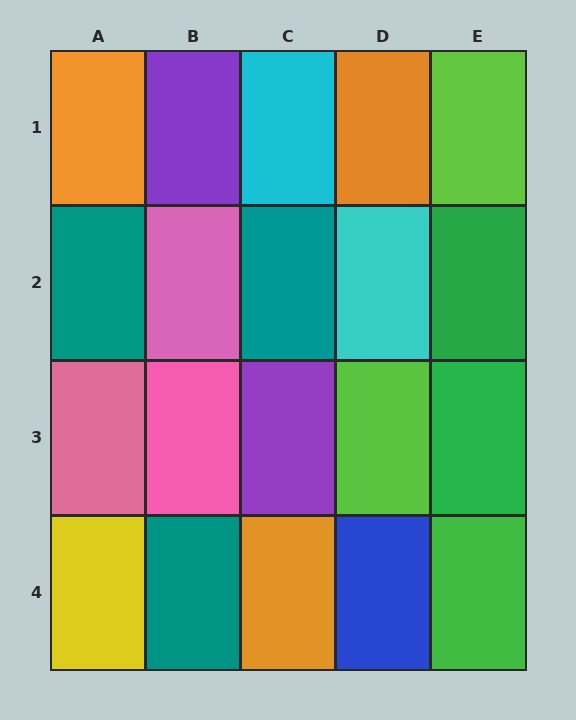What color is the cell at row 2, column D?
Cyan.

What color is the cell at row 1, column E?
Lime.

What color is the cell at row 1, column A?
Orange.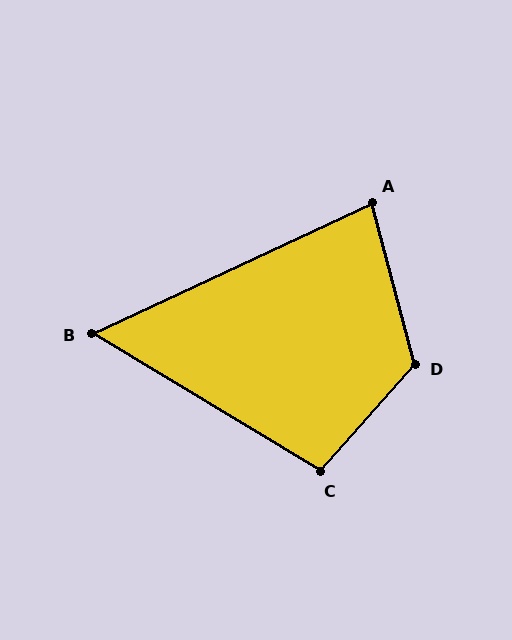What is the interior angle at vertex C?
Approximately 100 degrees (obtuse).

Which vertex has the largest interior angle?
D, at approximately 124 degrees.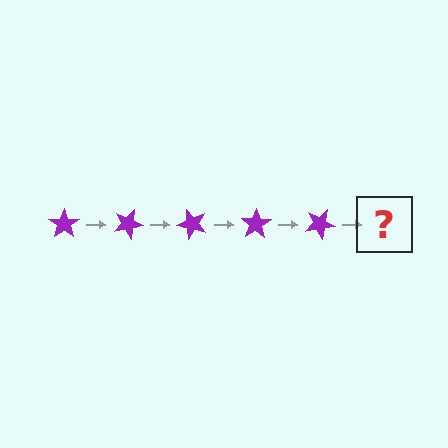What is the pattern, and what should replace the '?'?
The pattern is that the star rotates 25 degrees each step. The '?' should be a purple star rotated 125 degrees.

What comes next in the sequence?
The next element should be a purple star rotated 125 degrees.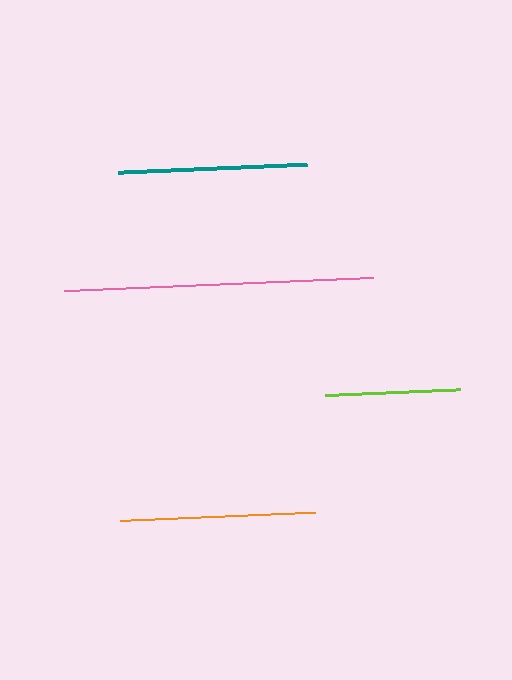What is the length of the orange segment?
The orange segment is approximately 196 pixels long.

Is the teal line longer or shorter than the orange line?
The orange line is longer than the teal line.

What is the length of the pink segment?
The pink segment is approximately 310 pixels long.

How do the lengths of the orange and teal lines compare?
The orange and teal lines are approximately the same length.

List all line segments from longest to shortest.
From longest to shortest: pink, orange, teal, lime.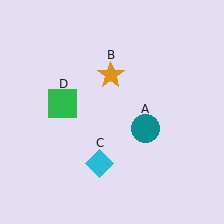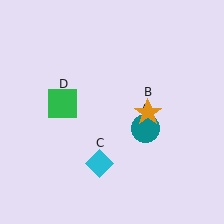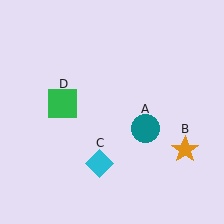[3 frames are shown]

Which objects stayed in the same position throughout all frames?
Teal circle (object A) and cyan diamond (object C) and green square (object D) remained stationary.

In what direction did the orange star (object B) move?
The orange star (object B) moved down and to the right.